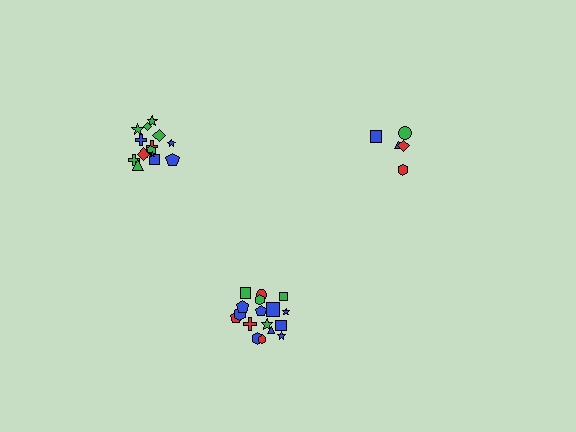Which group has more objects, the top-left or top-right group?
The top-left group.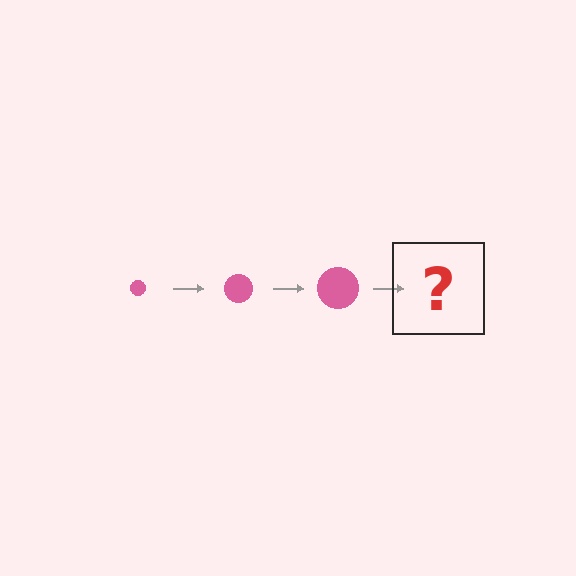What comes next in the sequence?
The next element should be a pink circle, larger than the previous one.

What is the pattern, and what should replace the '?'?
The pattern is that the circle gets progressively larger each step. The '?' should be a pink circle, larger than the previous one.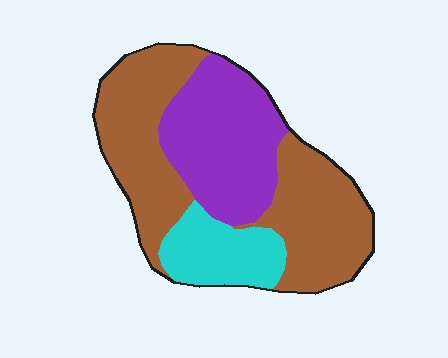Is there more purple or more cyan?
Purple.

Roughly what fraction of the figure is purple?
Purple takes up about one third (1/3) of the figure.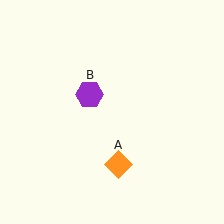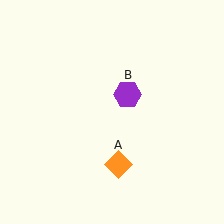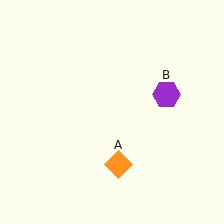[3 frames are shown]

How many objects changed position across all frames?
1 object changed position: purple hexagon (object B).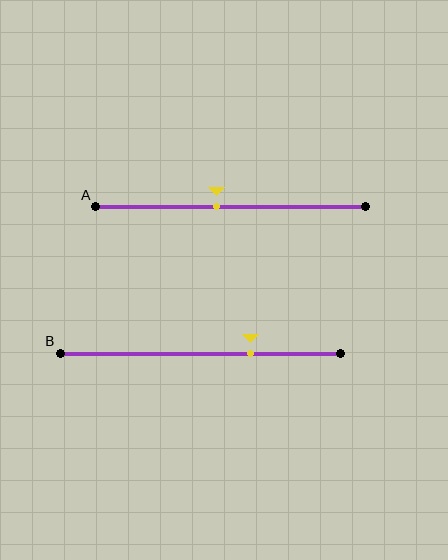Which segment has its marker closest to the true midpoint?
Segment A has its marker closest to the true midpoint.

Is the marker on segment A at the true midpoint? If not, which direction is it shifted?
No, the marker on segment A is shifted to the left by about 5% of the segment length.